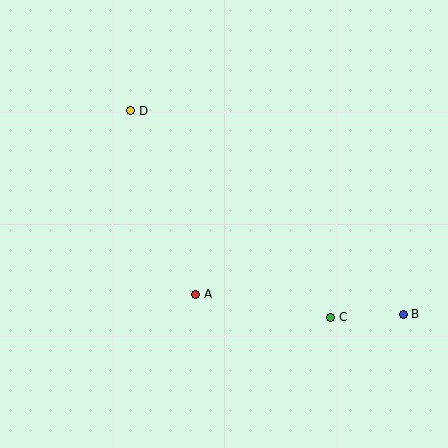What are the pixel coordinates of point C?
Point C is at (331, 317).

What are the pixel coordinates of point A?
Point A is at (196, 294).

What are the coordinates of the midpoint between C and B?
The midpoint between C and B is at (367, 316).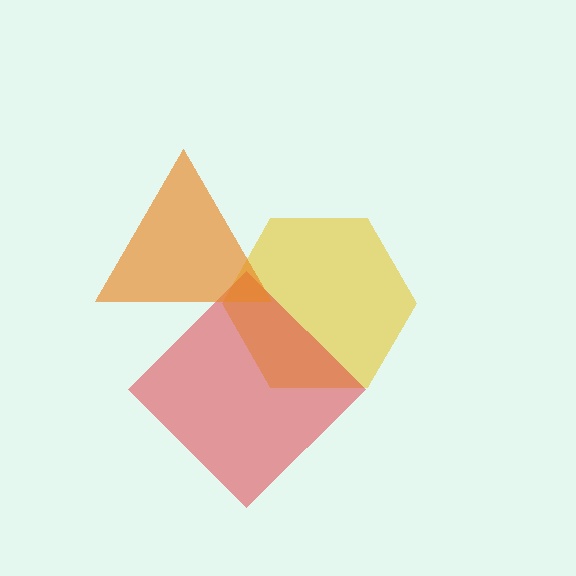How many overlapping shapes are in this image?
There are 3 overlapping shapes in the image.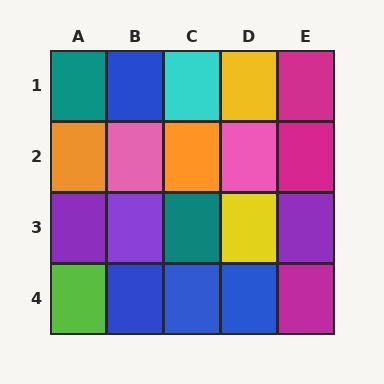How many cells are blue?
4 cells are blue.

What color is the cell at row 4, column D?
Blue.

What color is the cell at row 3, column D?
Yellow.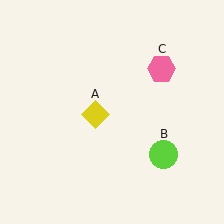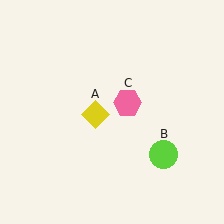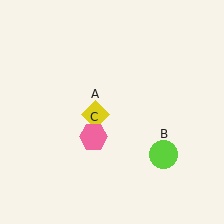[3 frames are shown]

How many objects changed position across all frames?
1 object changed position: pink hexagon (object C).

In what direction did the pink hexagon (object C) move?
The pink hexagon (object C) moved down and to the left.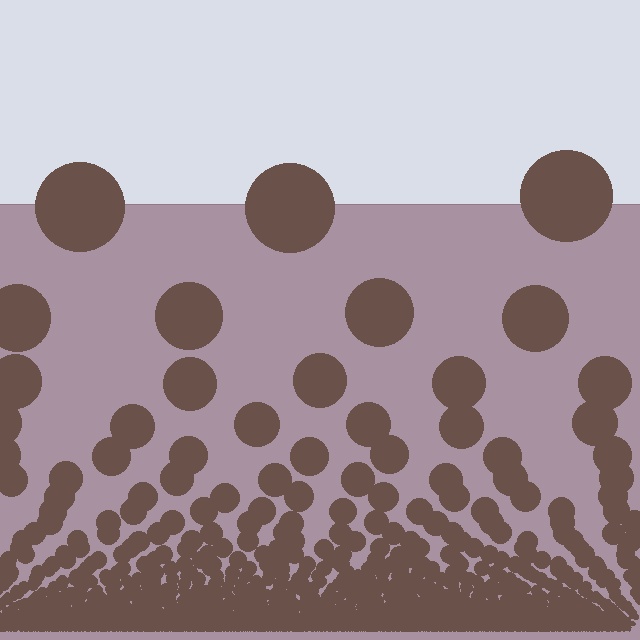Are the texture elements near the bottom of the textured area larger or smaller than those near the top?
Smaller. The gradient is inverted — elements near the bottom are smaller and denser.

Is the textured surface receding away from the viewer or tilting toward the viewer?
The surface appears to tilt toward the viewer. Texture elements get larger and sparser toward the top.